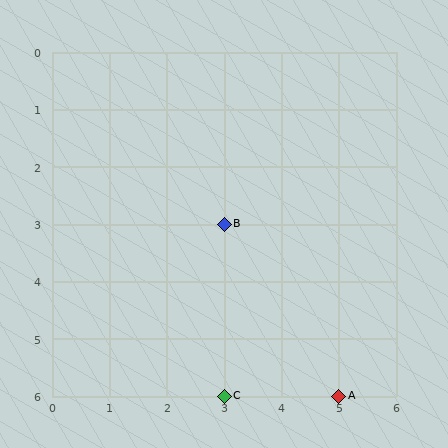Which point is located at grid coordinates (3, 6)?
Point C is at (3, 6).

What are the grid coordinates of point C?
Point C is at grid coordinates (3, 6).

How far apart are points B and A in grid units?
Points B and A are 2 columns and 3 rows apart (about 3.6 grid units diagonally).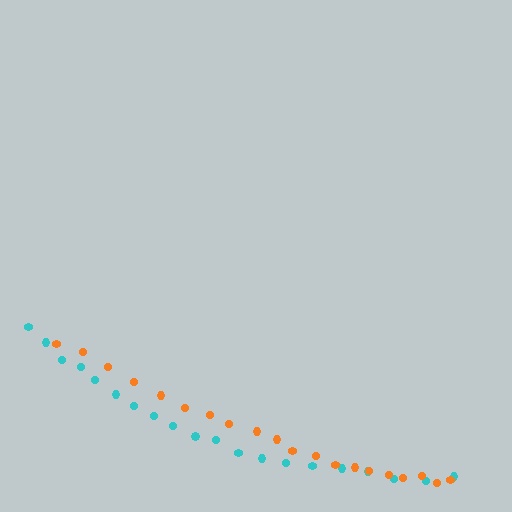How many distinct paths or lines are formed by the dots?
There are 2 distinct paths.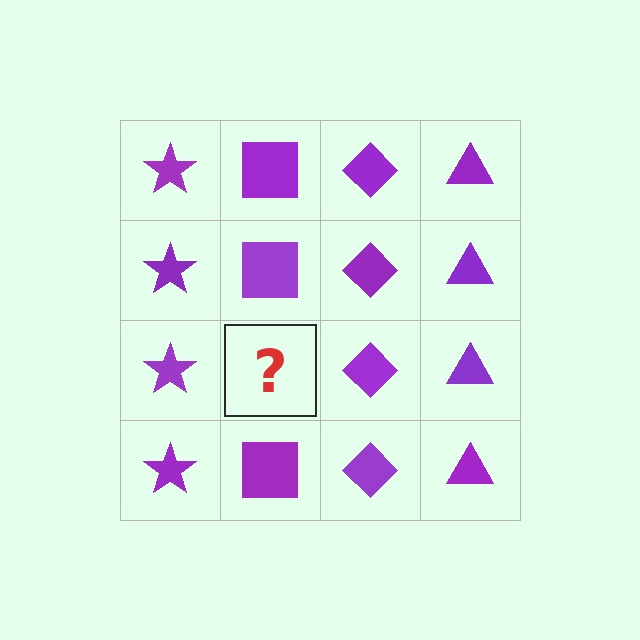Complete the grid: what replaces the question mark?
The question mark should be replaced with a purple square.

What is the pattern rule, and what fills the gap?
The rule is that each column has a consistent shape. The gap should be filled with a purple square.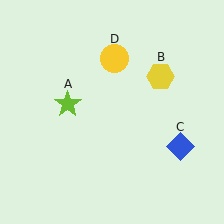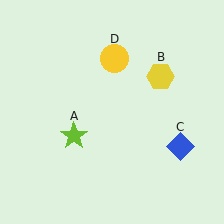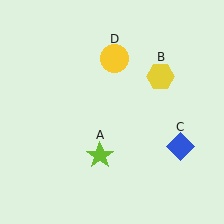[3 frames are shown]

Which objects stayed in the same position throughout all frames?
Yellow hexagon (object B) and blue diamond (object C) and yellow circle (object D) remained stationary.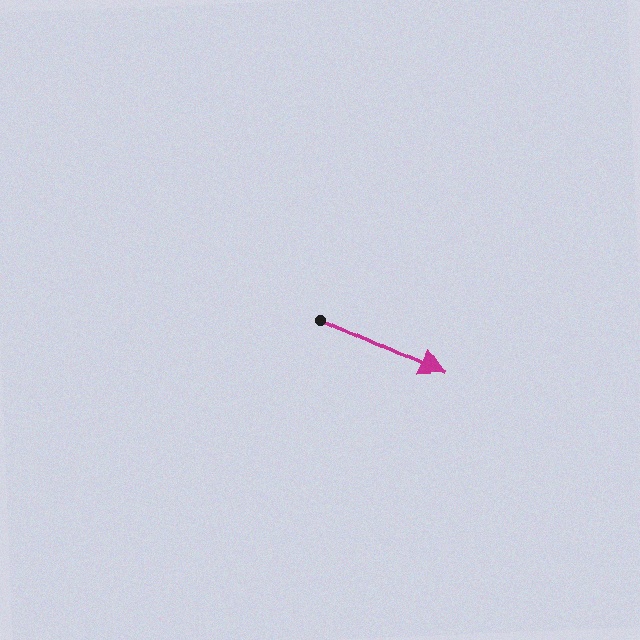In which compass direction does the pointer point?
Southeast.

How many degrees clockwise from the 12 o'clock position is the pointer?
Approximately 115 degrees.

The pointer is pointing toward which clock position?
Roughly 4 o'clock.